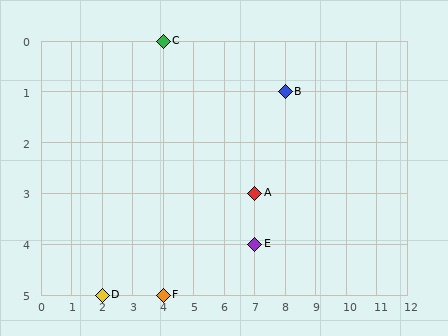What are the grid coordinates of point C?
Point C is at grid coordinates (4, 0).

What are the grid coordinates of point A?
Point A is at grid coordinates (7, 3).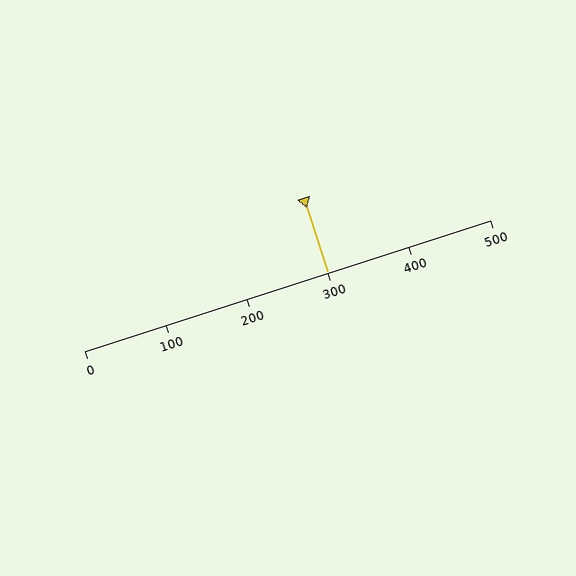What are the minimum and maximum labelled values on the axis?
The axis runs from 0 to 500.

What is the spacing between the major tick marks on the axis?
The major ticks are spaced 100 apart.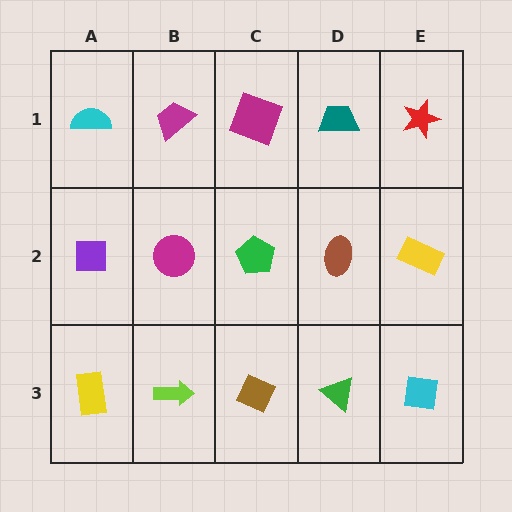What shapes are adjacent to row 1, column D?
A brown ellipse (row 2, column D), a magenta square (row 1, column C), a red star (row 1, column E).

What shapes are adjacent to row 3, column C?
A green pentagon (row 2, column C), a lime arrow (row 3, column B), a green triangle (row 3, column D).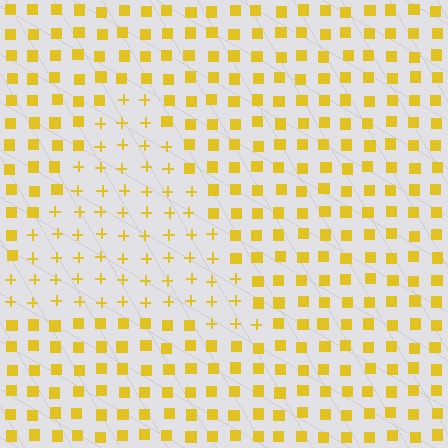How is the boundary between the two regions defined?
The boundary is defined by a change in element shape: plus signs inside vs. squares outside. All elements share the same color and spacing.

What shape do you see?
I see a triangle.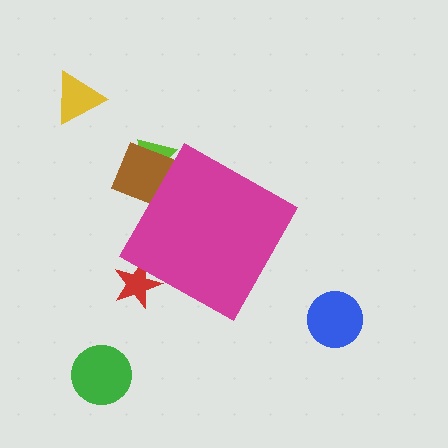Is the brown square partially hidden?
Yes, the brown square is partially hidden behind the magenta diamond.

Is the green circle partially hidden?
No, the green circle is fully visible.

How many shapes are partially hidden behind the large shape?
3 shapes are partially hidden.